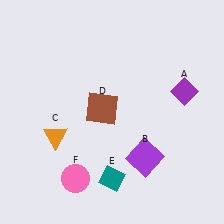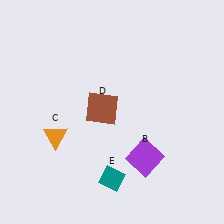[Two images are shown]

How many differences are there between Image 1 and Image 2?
There are 2 differences between the two images.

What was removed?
The purple diamond (A), the pink circle (F) were removed in Image 2.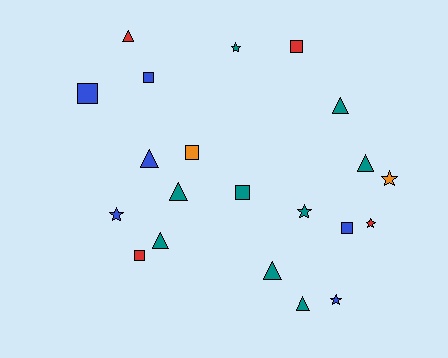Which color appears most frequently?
Teal, with 9 objects.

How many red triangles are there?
There is 1 red triangle.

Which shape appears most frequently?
Triangle, with 8 objects.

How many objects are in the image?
There are 21 objects.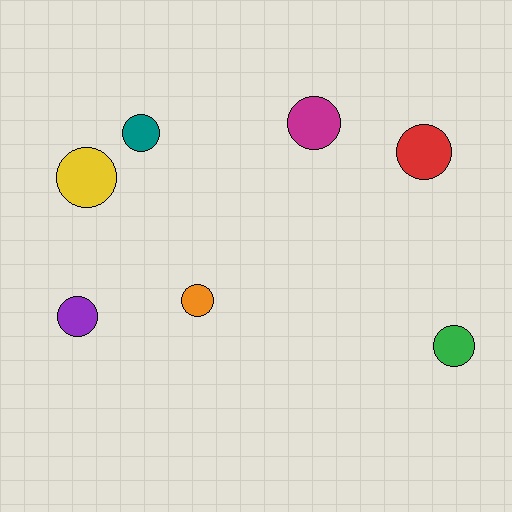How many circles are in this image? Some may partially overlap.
There are 7 circles.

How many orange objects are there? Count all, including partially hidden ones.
There is 1 orange object.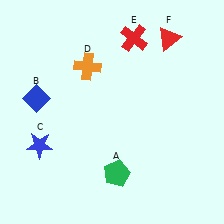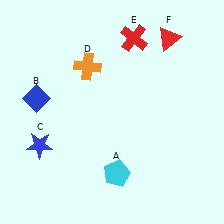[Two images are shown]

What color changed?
The pentagon (A) changed from green in Image 1 to cyan in Image 2.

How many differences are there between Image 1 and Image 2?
There is 1 difference between the two images.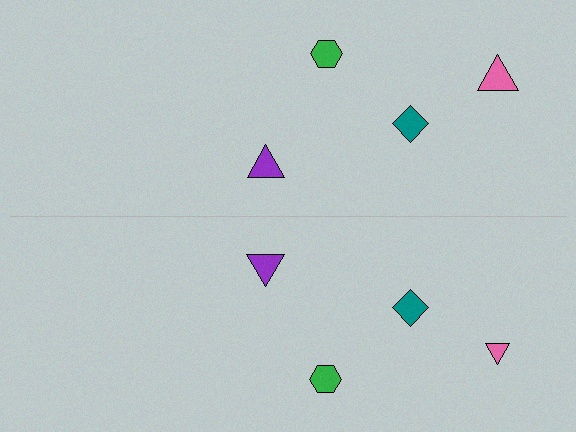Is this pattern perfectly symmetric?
No, the pattern is not perfectly symmetric. The pink triangle on the bottom side has a different size than its mirror counterpart.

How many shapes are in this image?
There are 8 shapes in this image.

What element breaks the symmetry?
The pink triangle on the bottom side has a different size than its mirror counterpart.